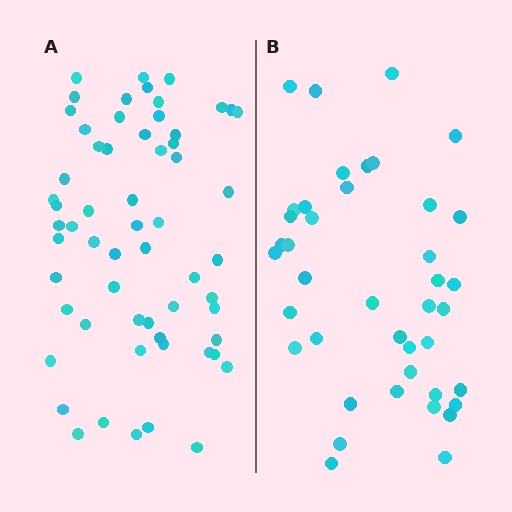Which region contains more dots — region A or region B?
Region A (the left region) has more dots.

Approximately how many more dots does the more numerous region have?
Region A has approximately 20 more dots than region B.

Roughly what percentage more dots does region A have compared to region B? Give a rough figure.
About 45% more.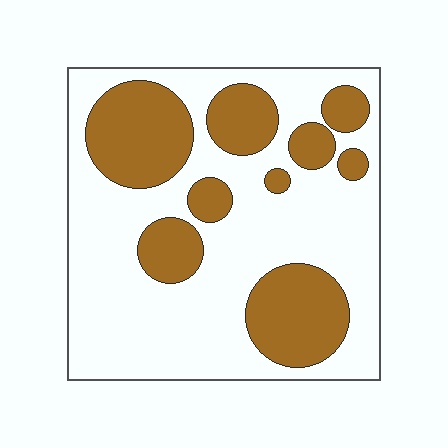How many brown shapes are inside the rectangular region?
9.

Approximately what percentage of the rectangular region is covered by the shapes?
Approximately 35%.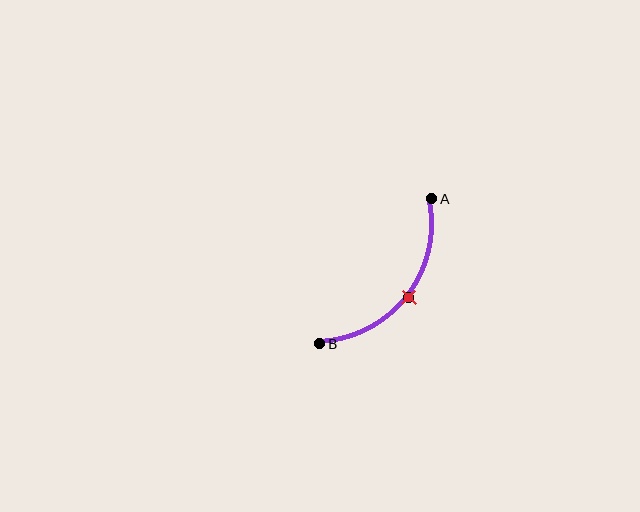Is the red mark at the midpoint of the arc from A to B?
Yes. The red mark lies on the arc at equal arc-length from both A and B — it is the arc midpoint.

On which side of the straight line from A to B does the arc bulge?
The arc bulges below and to the right of the straight line connecting A and B.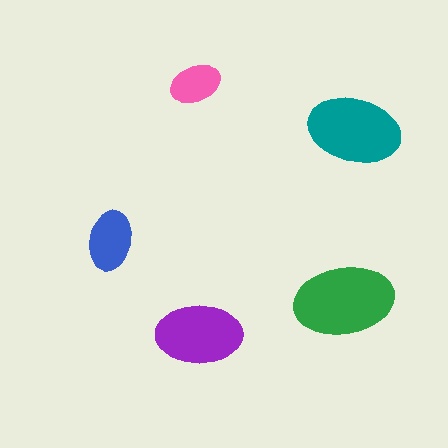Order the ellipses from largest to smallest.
the green one, the teal one, the purple one, the blue one, the pink one.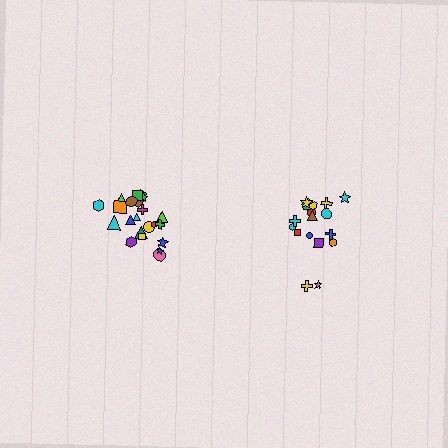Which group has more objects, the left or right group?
The left group.